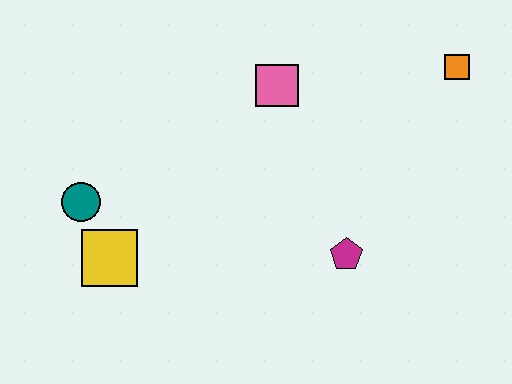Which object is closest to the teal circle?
The yellow square is closest to the teal circle.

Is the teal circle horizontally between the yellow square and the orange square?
No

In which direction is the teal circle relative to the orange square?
The teal circle is to the left of the orange square.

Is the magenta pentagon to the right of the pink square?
Yes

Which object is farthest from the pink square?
The yellow square is farthest from the pink square.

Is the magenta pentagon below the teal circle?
Yes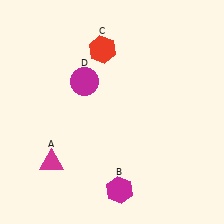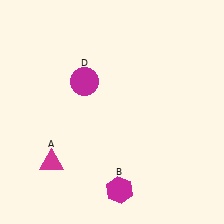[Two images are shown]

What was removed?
The red hexagon (C) was removed in Image 2.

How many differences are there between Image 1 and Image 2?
There is 1 difference between the two images.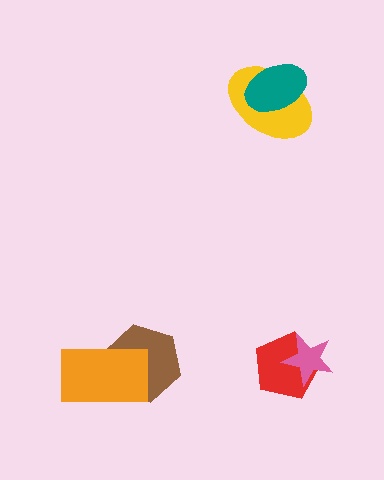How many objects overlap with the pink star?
1 object overlaps with the pink star.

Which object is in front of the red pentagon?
The pink star is in front of the red pentagon.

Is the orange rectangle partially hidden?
No, no other shape covers it.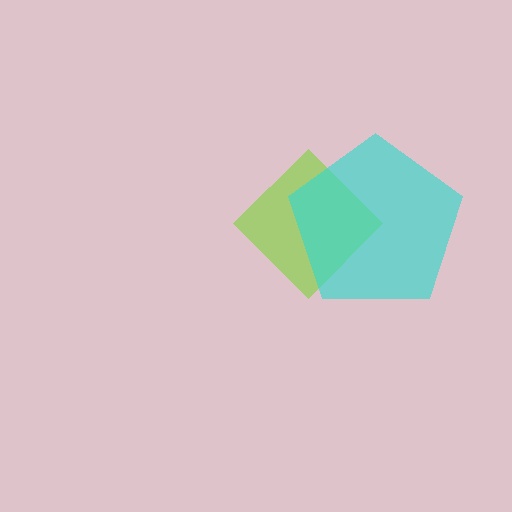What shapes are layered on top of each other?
The layered shapes are: a lime diamond, a cyan pentagon.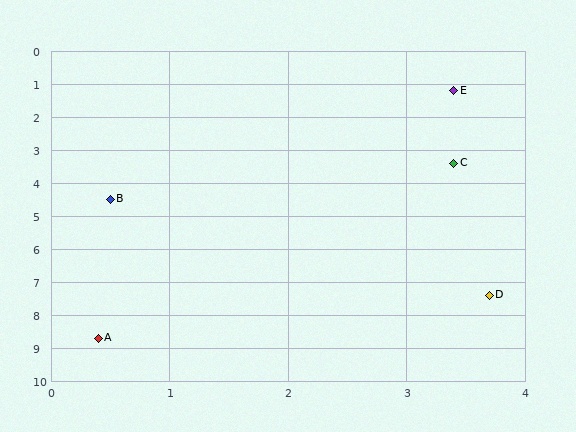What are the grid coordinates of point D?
Point D is at approximately (3.7, 7.4).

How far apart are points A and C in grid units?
Points A and C are about 6.1 grid units apart.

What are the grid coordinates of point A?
Point A is at approximately (0.4, 8.7).